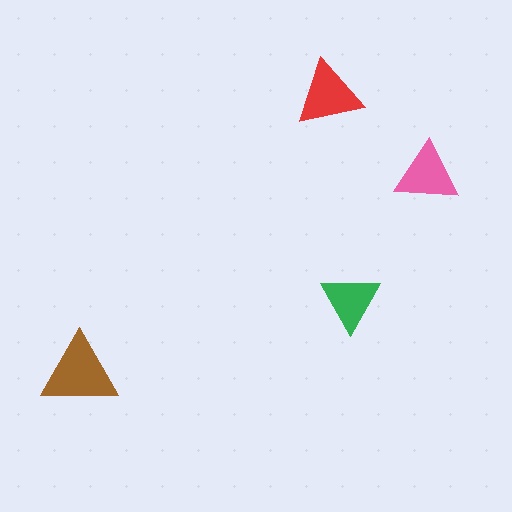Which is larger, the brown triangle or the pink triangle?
The brown one.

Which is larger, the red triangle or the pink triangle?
The red one.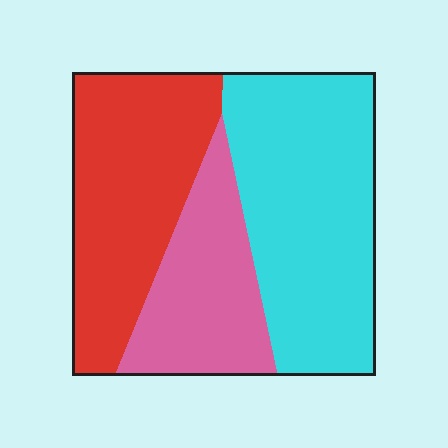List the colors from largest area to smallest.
From largest to smallest: cyan, red, pink.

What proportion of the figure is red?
Red covers 34% of the figure.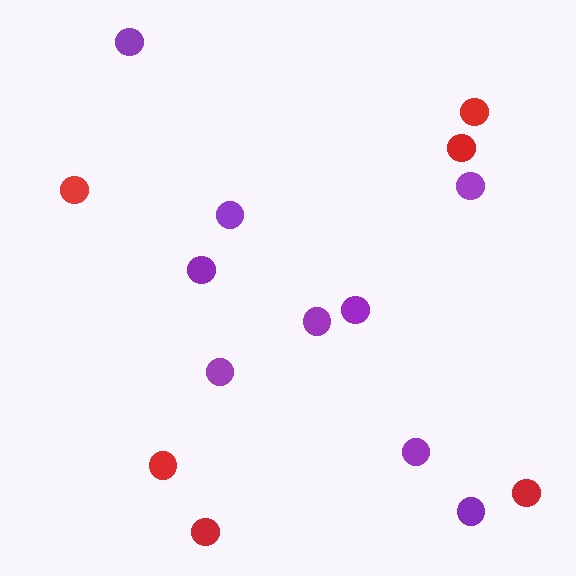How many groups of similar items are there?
There are 2 groups: one group of red circles (6) and one group of purple circles (9).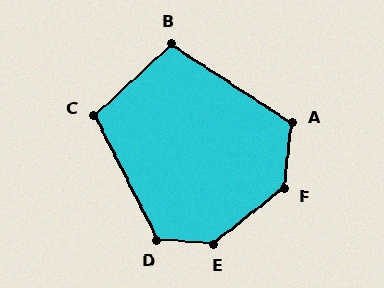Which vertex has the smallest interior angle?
B, at approximately 104 degrees.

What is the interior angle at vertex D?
Approximately 121 degrees (obtuse).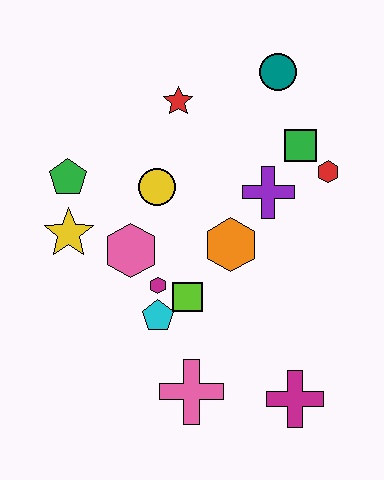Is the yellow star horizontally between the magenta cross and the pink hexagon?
No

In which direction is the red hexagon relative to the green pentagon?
The red hexagon is to the right of the green pentagon.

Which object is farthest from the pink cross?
The teal circle is farthest from the pink cross.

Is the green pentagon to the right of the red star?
No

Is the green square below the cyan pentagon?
No